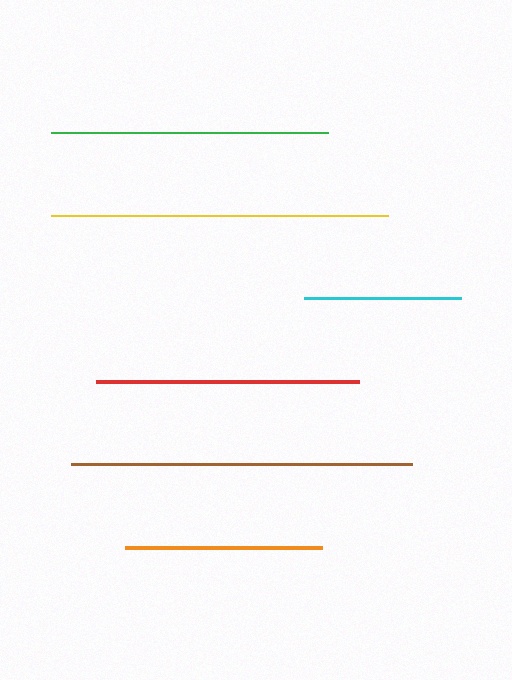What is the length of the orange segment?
The orange segment is approximately 198 pixels long.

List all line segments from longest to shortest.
From longest to shortest: brown, yellow, green, red, orange, cyan.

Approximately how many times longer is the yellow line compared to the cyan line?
The yellow line is approximately 2.1 times the length of the cyan line.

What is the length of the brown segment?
The brown segment is approximately 341 pixels long.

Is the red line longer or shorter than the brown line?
The brown line is longer than the red line.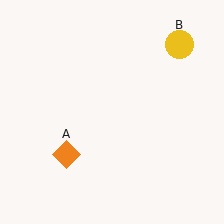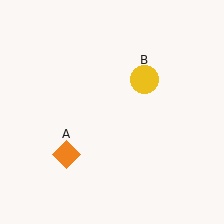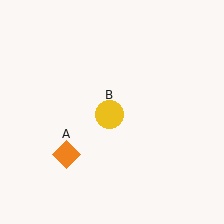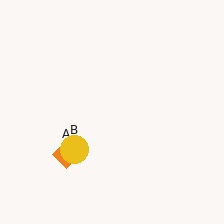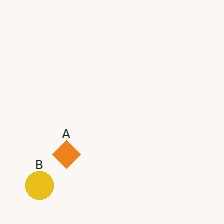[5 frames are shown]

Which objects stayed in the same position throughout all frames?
Orange diamond (object A) remained stationary.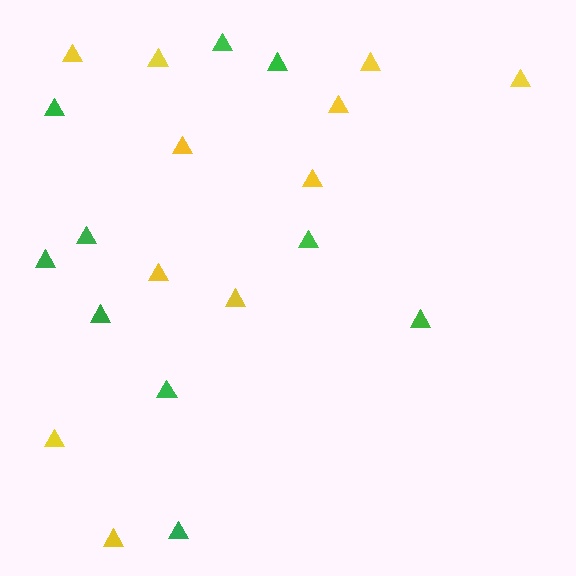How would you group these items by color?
There are 2 groups: one group of green triangles (10) and one group of yellow triangles (11).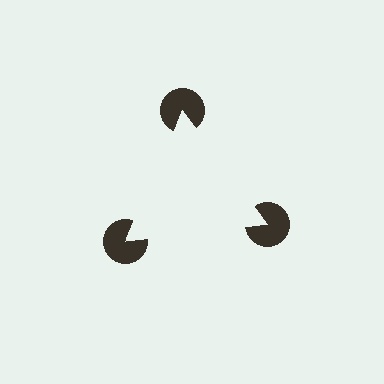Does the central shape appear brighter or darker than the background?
It typically appears slightly brighter than the background, even though no actual brightness change is drawn.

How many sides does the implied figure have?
3 sides.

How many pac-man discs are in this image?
There are 3 — one at each vertex of the illusory triangle.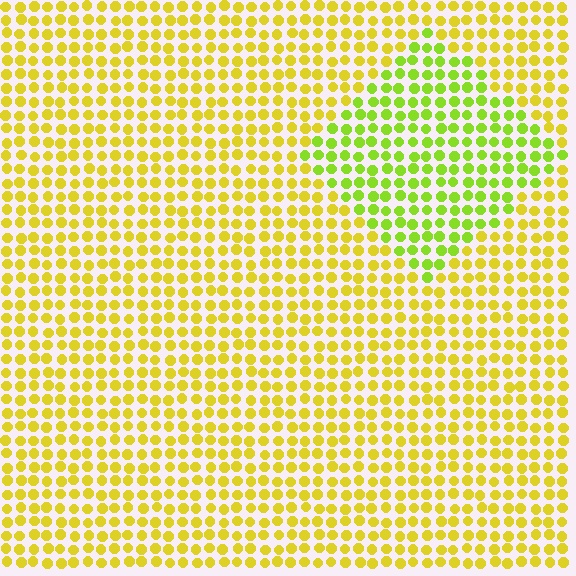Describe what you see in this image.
The image is filled with small yellow elements in a uniform arrangement. A diamond-shaped region is visible where the elements are tinted to a slightly different hue, forming a subtle color boundary.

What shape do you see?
I see a diamond.